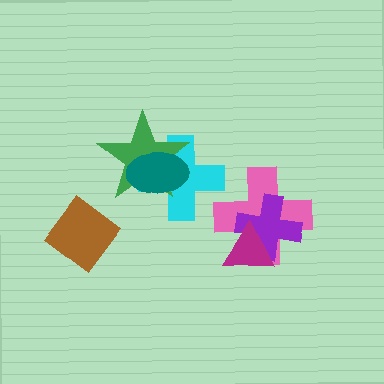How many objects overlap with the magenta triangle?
2 objects overlap with the magenta triangle.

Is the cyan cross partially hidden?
Yes, it is partially covered by another shape.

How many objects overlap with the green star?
2 objects overlap with the green star.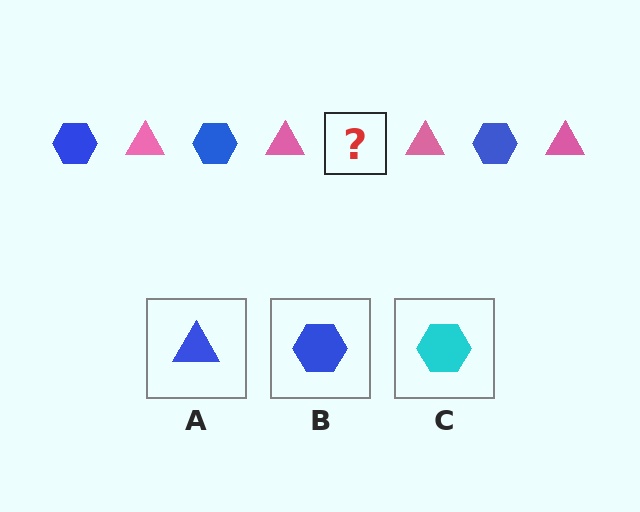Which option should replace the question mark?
Option B.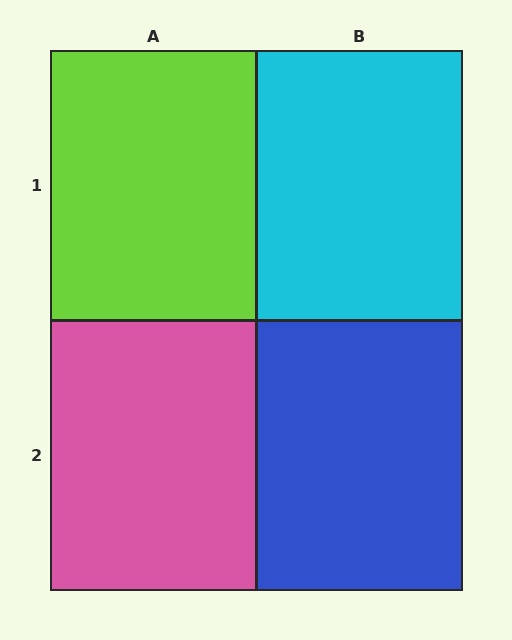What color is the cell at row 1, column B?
Cyan.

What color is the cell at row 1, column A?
Lime.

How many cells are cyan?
1 cell is cyan.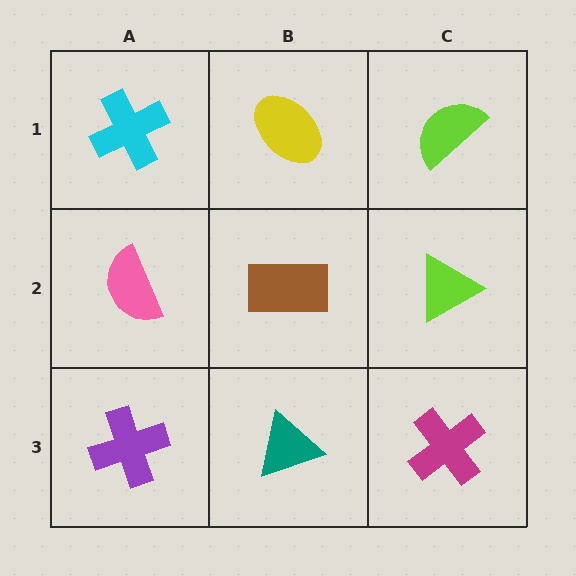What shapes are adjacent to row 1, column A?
A pink semicircle (row 2, column A), a yellow ellipse (row 1, column B).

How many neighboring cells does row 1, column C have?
2.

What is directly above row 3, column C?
A lime triangle.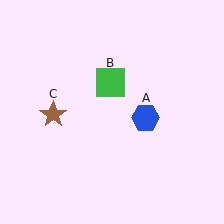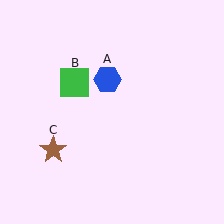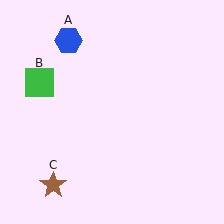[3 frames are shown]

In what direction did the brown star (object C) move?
The brown star (object C) moved down.